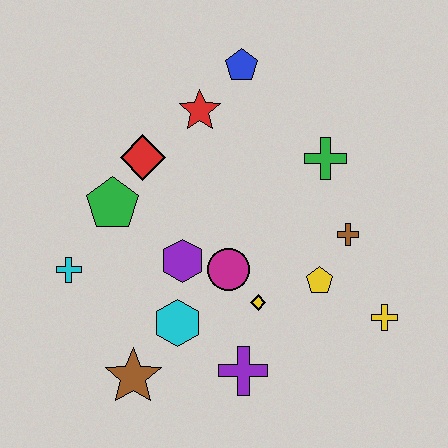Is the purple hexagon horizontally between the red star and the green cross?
No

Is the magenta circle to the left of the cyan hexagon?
No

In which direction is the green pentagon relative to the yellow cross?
The green pentagon is to the left of the yellow cross.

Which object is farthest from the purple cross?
The blue pentagon is farthest from the purple cross.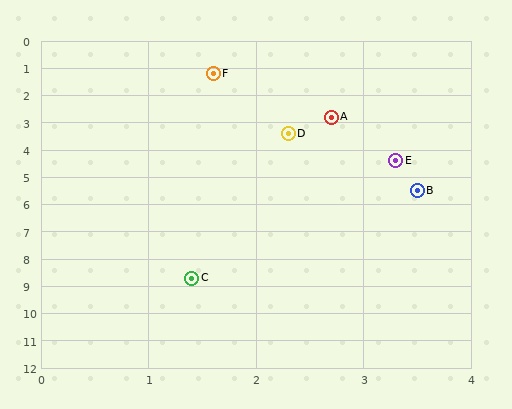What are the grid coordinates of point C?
Point C is at approximately (1.4, 8.7).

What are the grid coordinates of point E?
Point E is at approximately (3.3, 4.4).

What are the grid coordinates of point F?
Point F is at approximately (1.6, 1.2).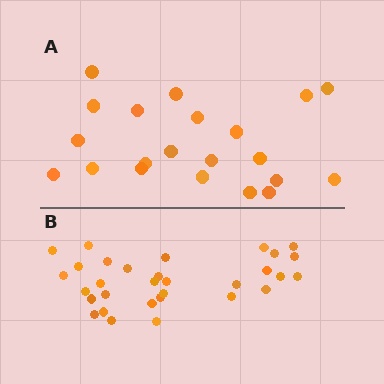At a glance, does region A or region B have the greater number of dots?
Region B (the bottom region) has more dots.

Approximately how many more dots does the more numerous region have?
Region B has roughly 10 or so more dots than region A.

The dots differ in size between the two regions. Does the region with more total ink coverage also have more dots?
No. Region A has more total ink coverage because its dots are larger, but region B actually contains more individual dots. Total area can be misleading — the number of items is what matters here.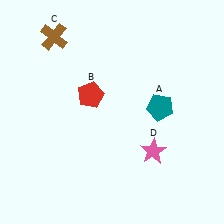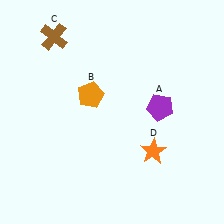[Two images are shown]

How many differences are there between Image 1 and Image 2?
There are 3 differences between the two images.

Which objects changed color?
A changed from teal to purple. B changed from red to orange. D changed from pink to orange.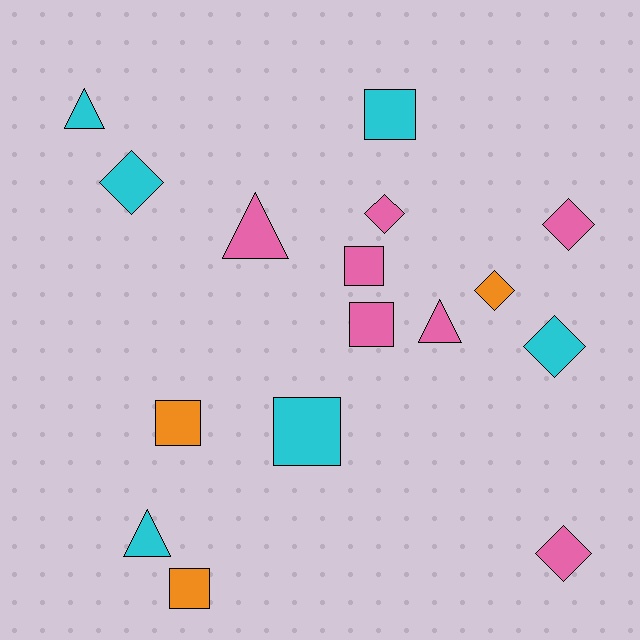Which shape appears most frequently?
Square, with 6 objects.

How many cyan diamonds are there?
There are 2 cyan diamonds.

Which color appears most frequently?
Pink, with 7 objects.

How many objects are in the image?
There are 16 objects.